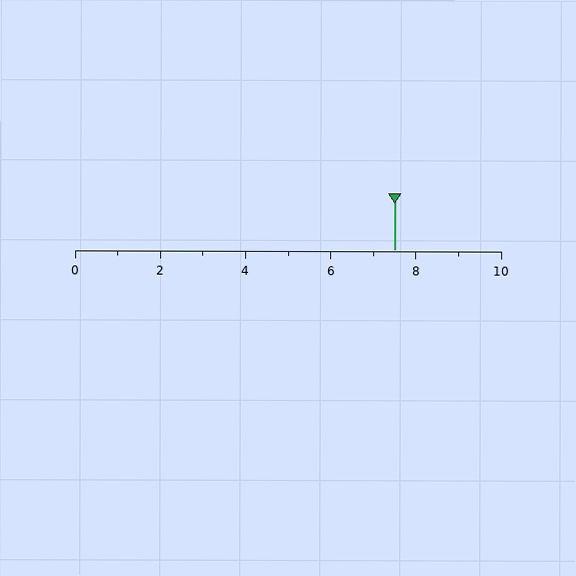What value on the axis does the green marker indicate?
The marker indicates approximately 7.5.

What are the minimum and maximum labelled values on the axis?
The axis runs from 0 to 10.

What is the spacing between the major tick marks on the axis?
The major ticks are spaced 2 apart.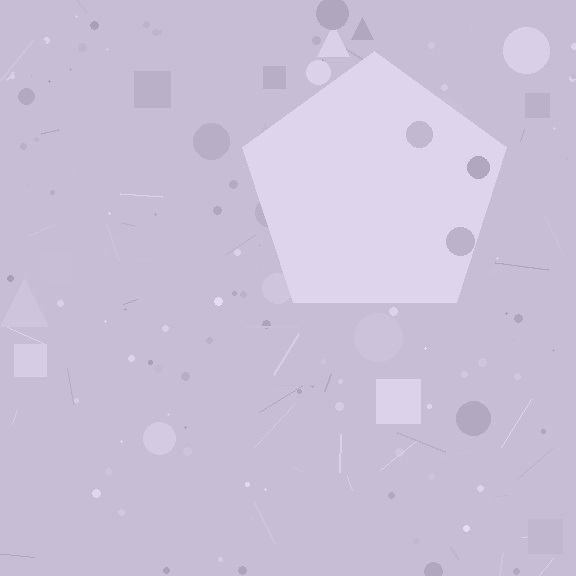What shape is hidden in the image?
A pentagon is hidden in the image.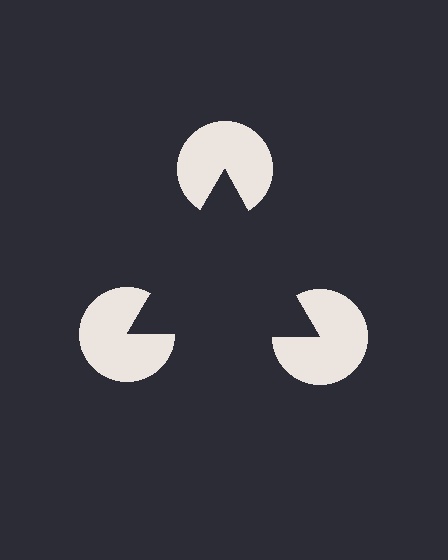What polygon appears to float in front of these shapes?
An illusory triangle — its edges are inferred from the aligned wedge cuts in the pac-man discs, not physically drawn.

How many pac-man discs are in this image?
There are 3 — one at each vertex of the illusory triangle.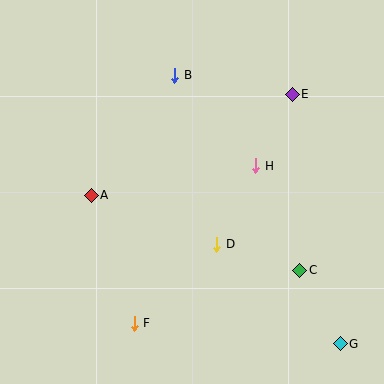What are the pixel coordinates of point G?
Point G is at (340, 344).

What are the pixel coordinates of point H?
Point H is at (256, 166).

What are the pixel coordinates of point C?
Point C is at (300, 270).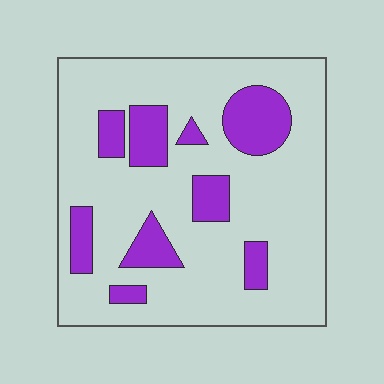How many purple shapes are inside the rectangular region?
9.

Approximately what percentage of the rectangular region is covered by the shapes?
Approximately 20%.